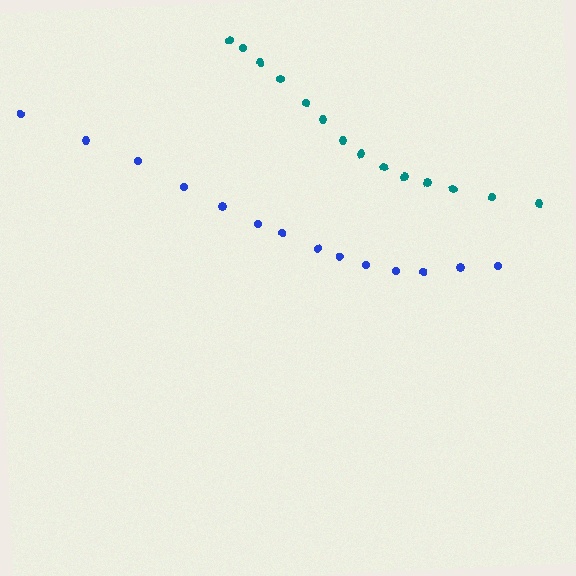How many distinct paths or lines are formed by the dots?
There are 2 distinct paths.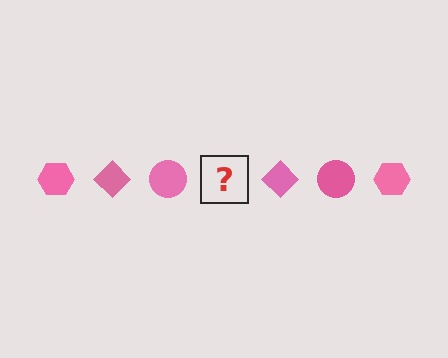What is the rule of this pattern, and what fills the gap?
The rule is that the pattern cycles through hexagon, diamond, circle shapes in pink. The gap should be filled with a pink hexagon.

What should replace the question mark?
The question mark should be replaced with a pink hexagon.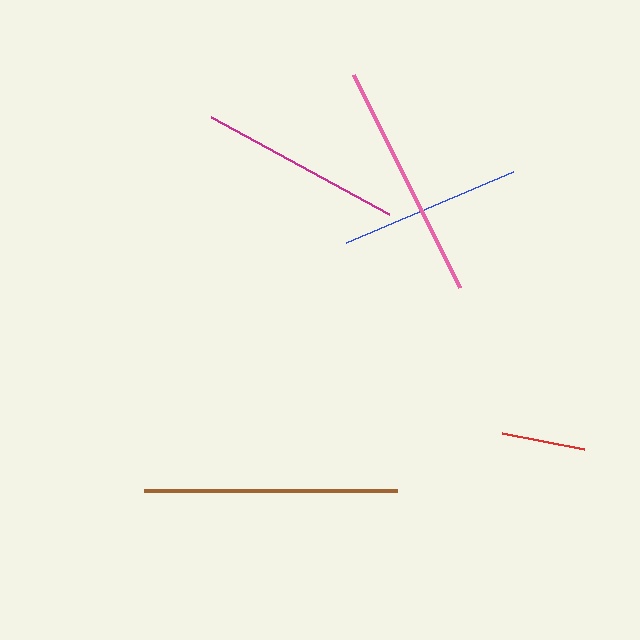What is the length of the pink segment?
The pink segment is approximately 238 pixels long.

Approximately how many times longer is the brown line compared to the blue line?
The brown line is approximately 1.4 times the length of the blue line.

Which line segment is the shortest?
The red line is the shortest at approximately 84 pixels.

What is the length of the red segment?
The red segment is approximately 84 pixels long.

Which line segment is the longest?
The brown line is the longest at approximately 253 pixels.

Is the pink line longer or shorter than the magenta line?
The pink line is longer than the magenta line.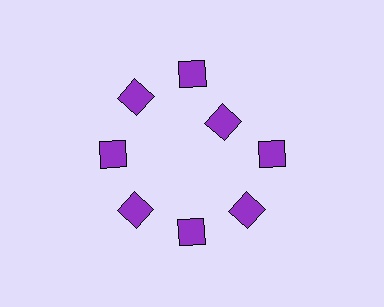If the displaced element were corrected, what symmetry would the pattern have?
It would have 8-fold rotational symmetry — the pattern would map onto itself every 45 degrees.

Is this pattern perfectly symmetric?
No. The 8 purple diamonds are arranged in a ring, but one element near the 2 o'clock position is pulled inward toward the center, breaking the 8-fold rotational symmetry.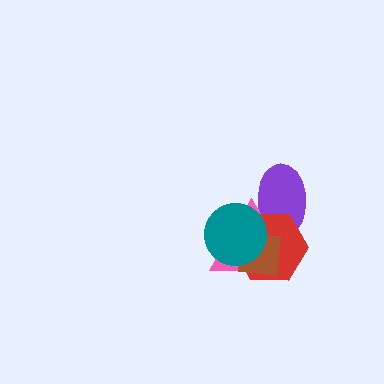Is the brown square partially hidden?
Yes, it is partially covered by another shape.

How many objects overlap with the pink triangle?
4 objects overlap with the pink triangle.